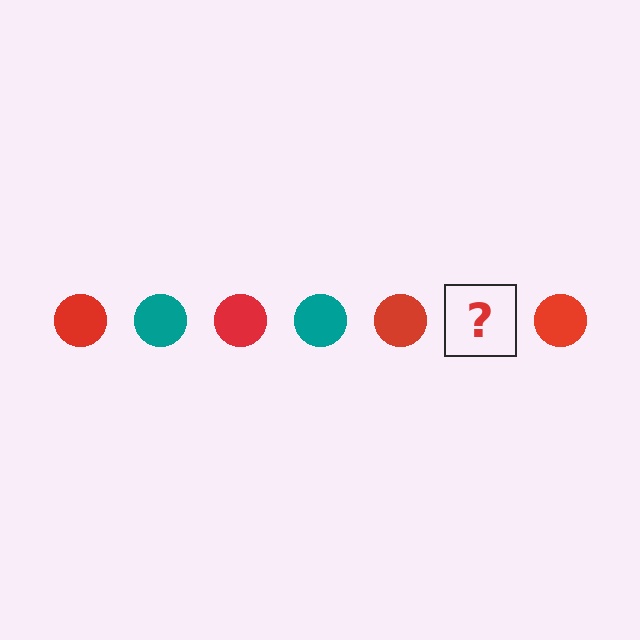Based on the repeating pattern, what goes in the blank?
The blank should be a teal circle.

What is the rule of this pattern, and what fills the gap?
The rule is that the pattern cycles through red, teal circles. The gap should be filled with a teal circle.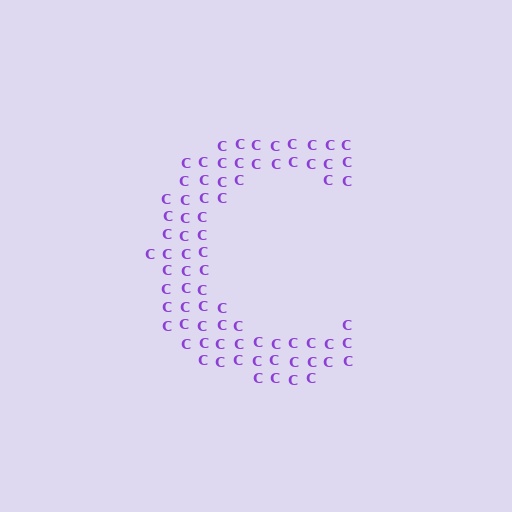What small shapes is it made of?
It is made of small letter C's.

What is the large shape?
The large shape is the letter C.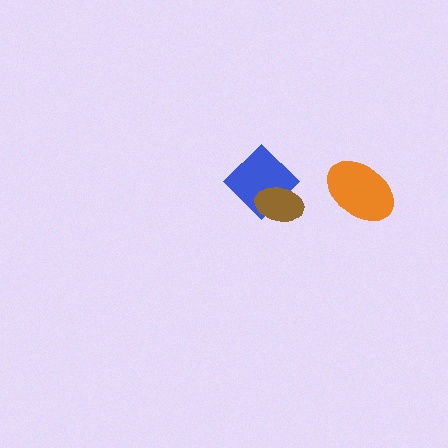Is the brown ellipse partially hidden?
No, no other shape covers it.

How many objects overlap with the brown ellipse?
1 object overlaps with the brown ellipse.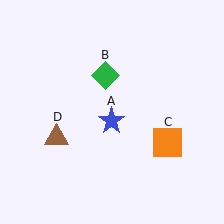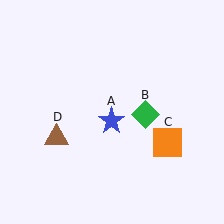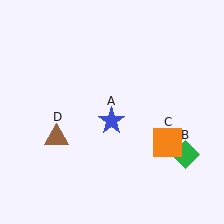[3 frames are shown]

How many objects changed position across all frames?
1 object changed position: green diamond (object B).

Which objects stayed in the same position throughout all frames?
Blue star (object A) and orange square (object C) and brown triangle (object D) remained stationary.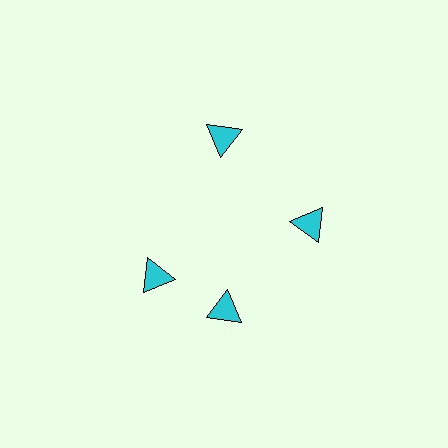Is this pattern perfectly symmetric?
No. The 4 cyan triangles are arranged in a ring, but one element near the 9 o'clock position is rotated out of alignment along the ring, breaking the 4-fold rotational symmetry.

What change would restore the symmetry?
The symmetry would be restored by rotating it back into even spacing with its neighbors so that all 4 triangles sit at equal angles and equal distance from the center.